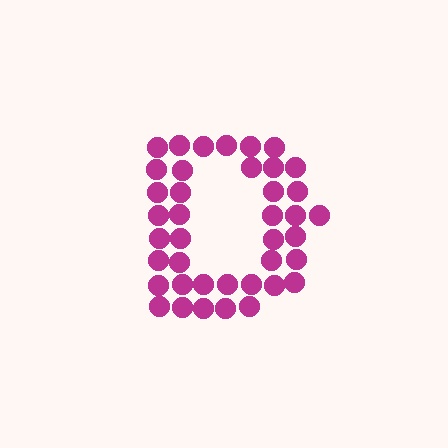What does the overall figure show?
The overall figure shows the letter D.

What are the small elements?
The small elements are circles.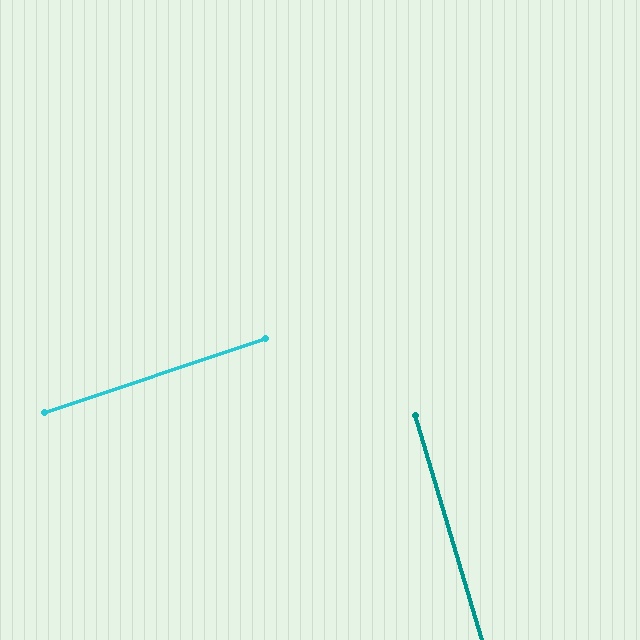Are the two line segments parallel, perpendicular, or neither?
Perpendicular — they meet at approximately 88°.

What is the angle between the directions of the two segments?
Approximately 88 degrees.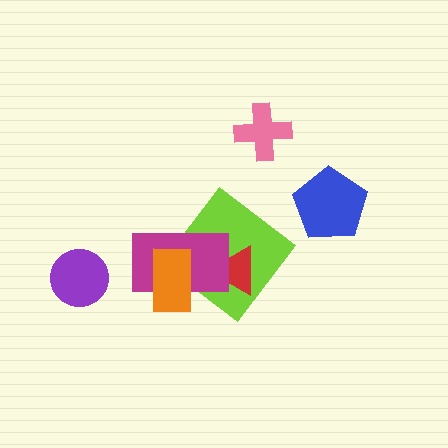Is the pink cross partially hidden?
No, no other shape covers it.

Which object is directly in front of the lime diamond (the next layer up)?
The red triangle is directly in front of the lime diamond.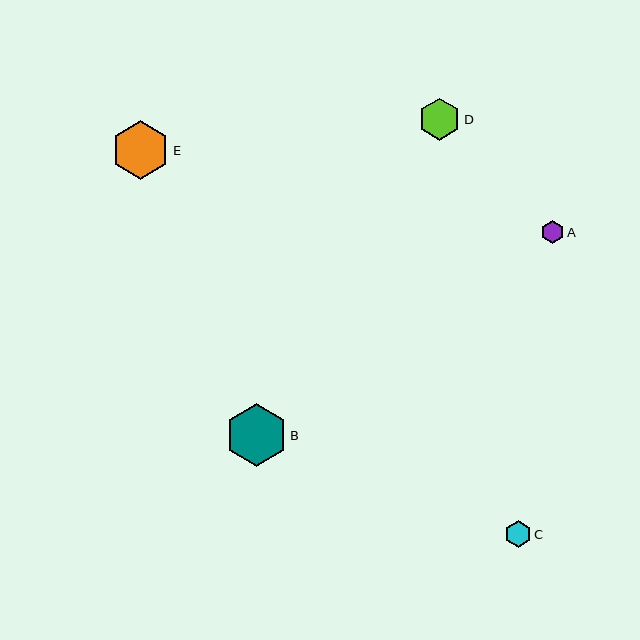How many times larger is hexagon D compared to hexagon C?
Hexagon D is approximately 1.6 times the size of hexagon C.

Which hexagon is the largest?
Hexagon B is the largest with a size of approximately 63 pixels.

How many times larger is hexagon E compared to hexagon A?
Hexagon E is approximately 2.5 times the size of hexagon A.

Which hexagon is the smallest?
Hexagon A is the smallest with a size of approximately 23 pixels.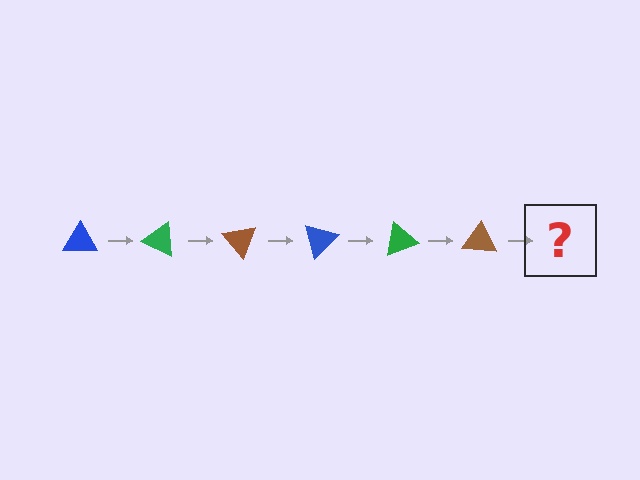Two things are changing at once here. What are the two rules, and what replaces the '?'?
The two rules are that it rotates 25 degrees each step and the color cycles through blue, green, and brown. The '?' should be a blue triangle, rotated 150 degrees from the start.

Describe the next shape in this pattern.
It should be a blue triangle, rotated 150 degrees from the start.